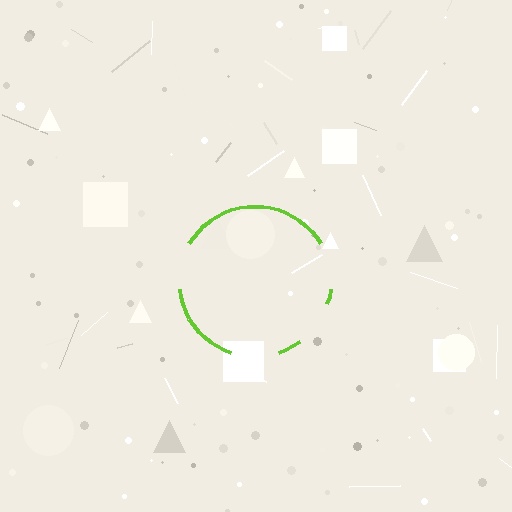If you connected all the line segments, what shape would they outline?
They would outline a circle.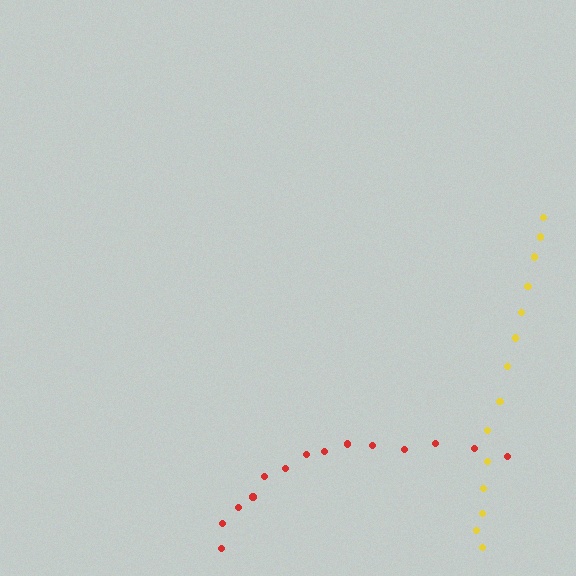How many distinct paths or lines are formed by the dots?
There are 2 distinct paths.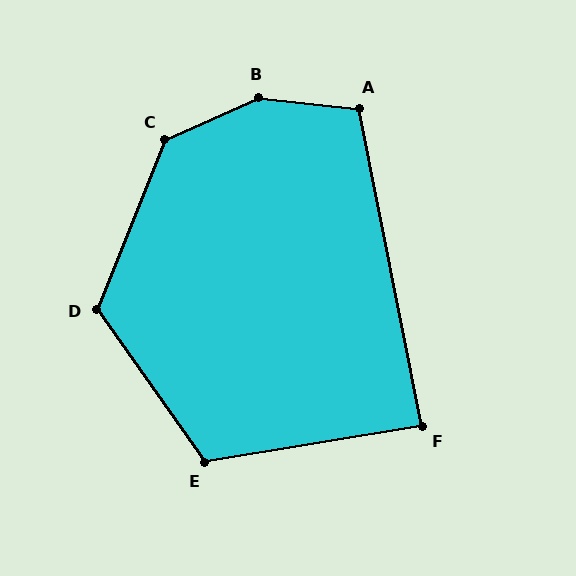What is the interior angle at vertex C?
Approximately 136 degrees (obtuse).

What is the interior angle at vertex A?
Approximately 108 degrees (obtuse).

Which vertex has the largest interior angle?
B, at approximately 149 degrees.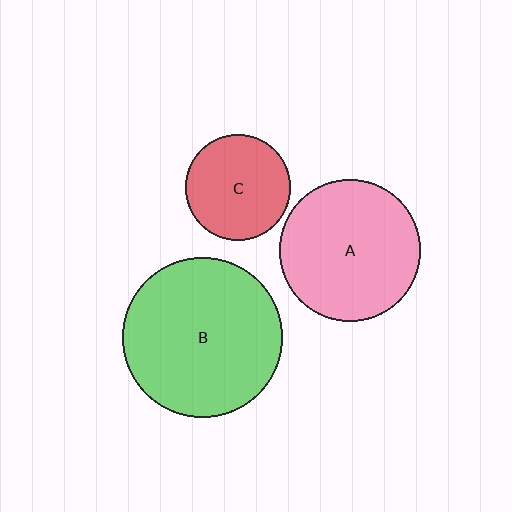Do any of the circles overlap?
No, none of the circles overlap.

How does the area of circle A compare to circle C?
Approximately 1.8 times.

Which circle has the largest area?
Circle B (green).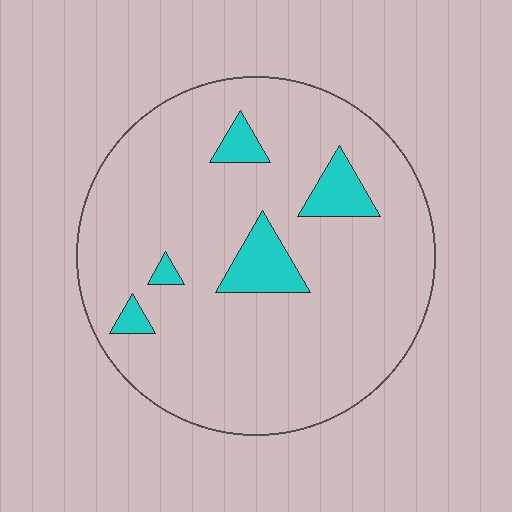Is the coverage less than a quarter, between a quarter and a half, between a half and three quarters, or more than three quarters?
Less than a quarter.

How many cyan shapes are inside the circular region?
5.